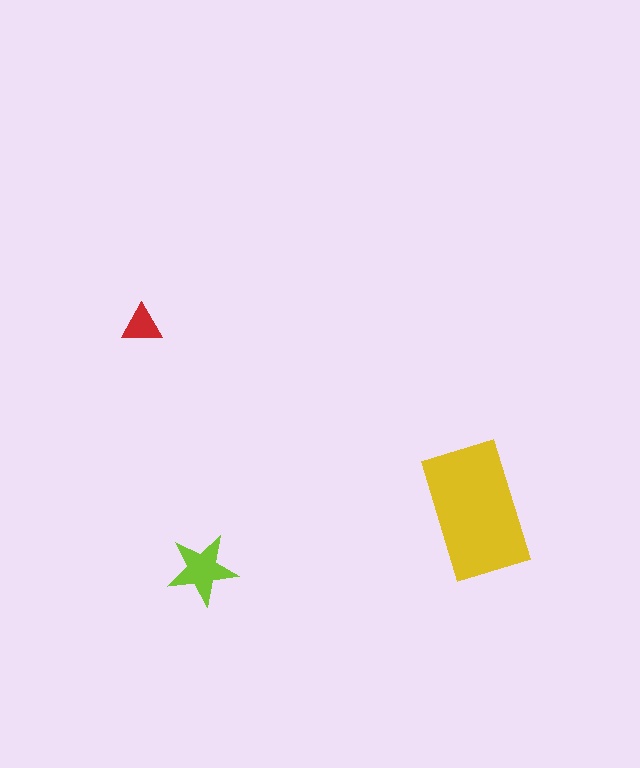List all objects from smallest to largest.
The red triangle, the lime star, the yellow rectangle.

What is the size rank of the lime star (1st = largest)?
2nd.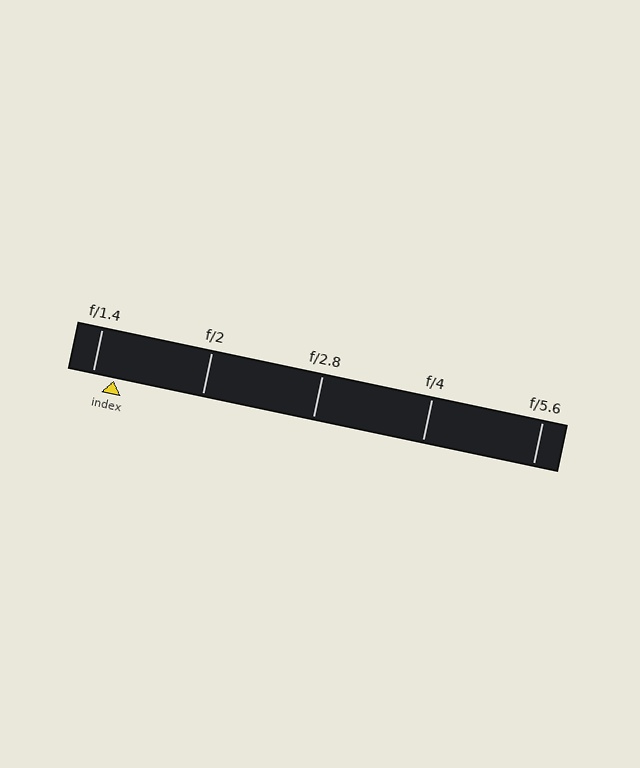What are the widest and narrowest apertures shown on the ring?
The widest aperture shown is f/1.4 and the narrowest is f/5.6.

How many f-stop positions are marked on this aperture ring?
There are 5 f-stop positions marked.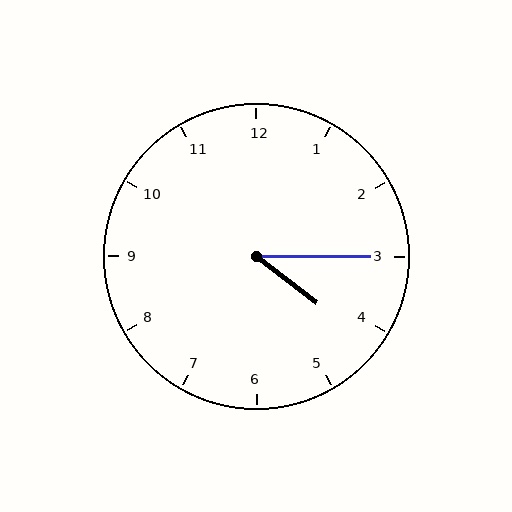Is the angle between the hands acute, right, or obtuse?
It is acute.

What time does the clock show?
4:15.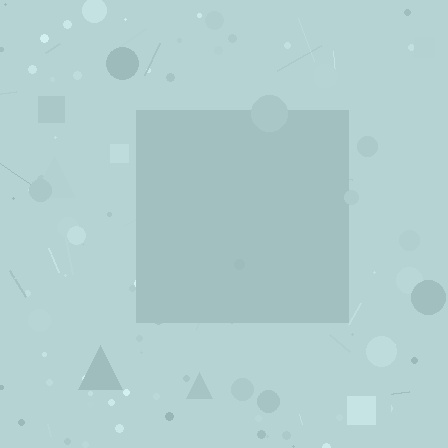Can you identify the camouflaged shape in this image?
The camouflaged shape is a square.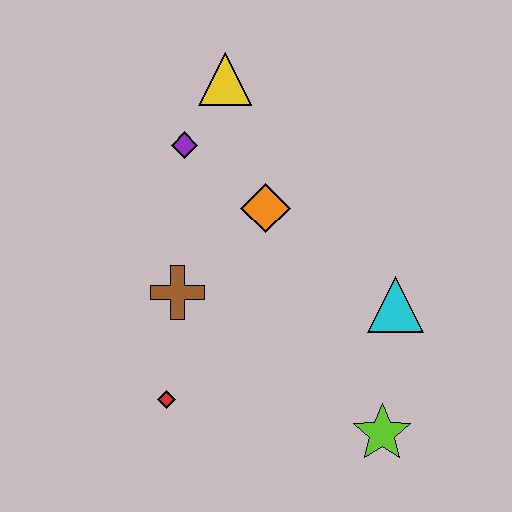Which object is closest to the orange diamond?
The purple diamond is closest to the orange diamond.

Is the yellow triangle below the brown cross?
No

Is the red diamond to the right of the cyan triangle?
No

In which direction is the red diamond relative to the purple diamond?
The red diamond is below the purple diamond.